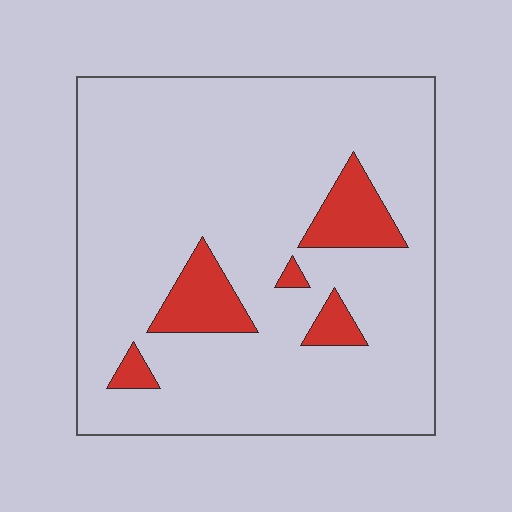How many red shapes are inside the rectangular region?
5.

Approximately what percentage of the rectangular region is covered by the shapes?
Approximately 10%.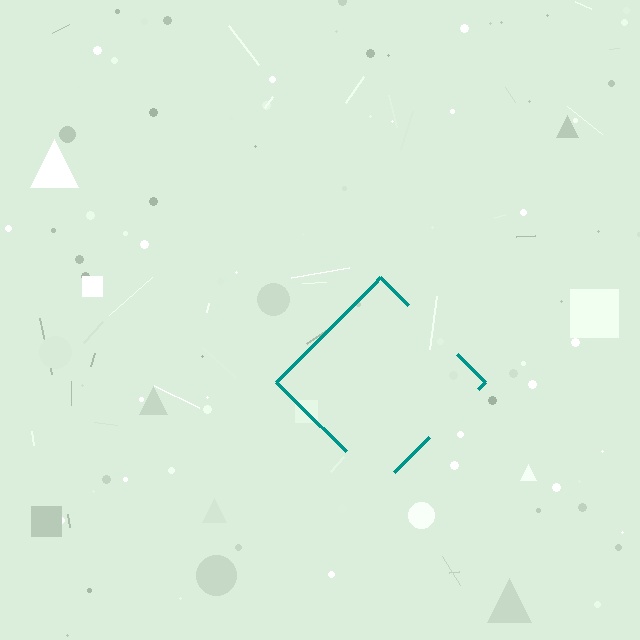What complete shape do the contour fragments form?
The contour fragments form a diamond.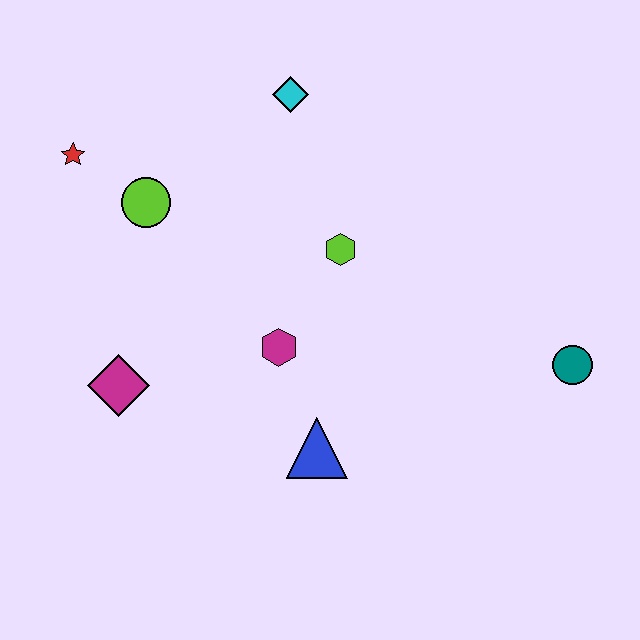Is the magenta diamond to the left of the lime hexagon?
Yes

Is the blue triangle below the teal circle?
Yes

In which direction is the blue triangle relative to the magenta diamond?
The blue triangle is to the right of the magenta diamond.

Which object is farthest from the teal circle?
The red star is farthest from the teal circle.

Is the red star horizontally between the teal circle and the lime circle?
No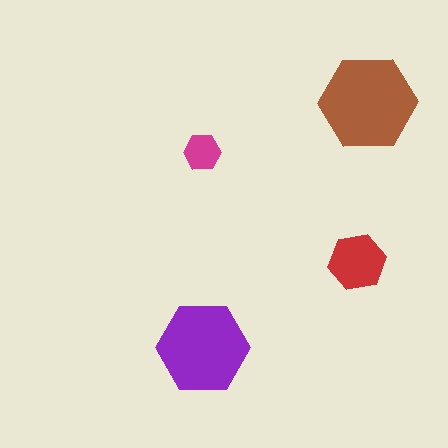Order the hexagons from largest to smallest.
the brown one, the purple one, the red one, the magenta one.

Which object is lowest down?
The purple hexagon is bottommost.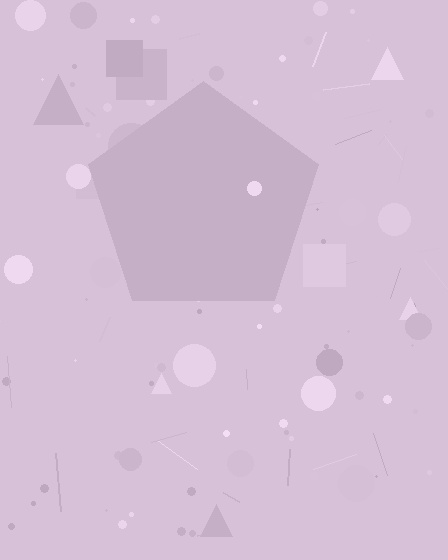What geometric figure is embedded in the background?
A pentagon is embedded in the background.